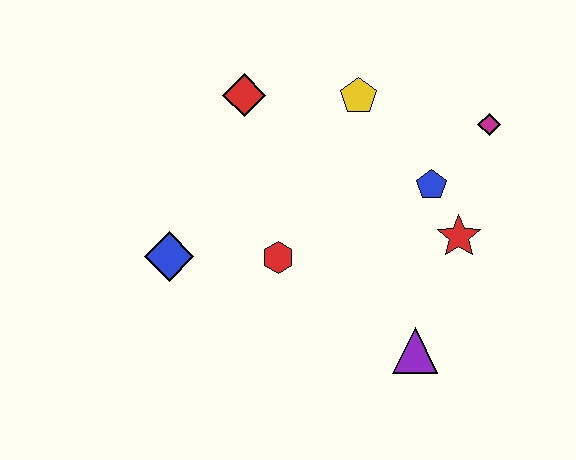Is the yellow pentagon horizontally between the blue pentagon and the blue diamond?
Yes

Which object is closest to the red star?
The blue pentagon is closest to the red star.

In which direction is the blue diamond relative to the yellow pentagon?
The blue diamond is to the left of the yellow pentagon.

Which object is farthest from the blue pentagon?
The blue diamond is farthest from the blue pentagon.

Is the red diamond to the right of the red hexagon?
No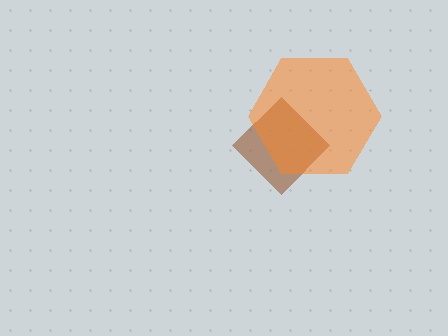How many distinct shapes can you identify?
There are 2 distinct shapes: a brown diamond, an orange hexagon.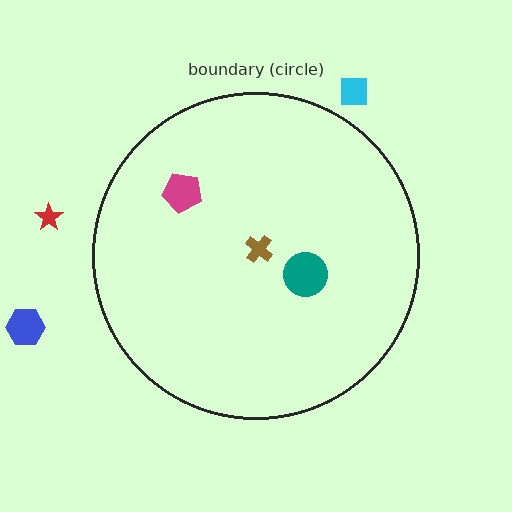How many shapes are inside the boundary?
3 inside, 3 outside.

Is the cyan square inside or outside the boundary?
Outside.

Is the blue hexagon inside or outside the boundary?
Outside.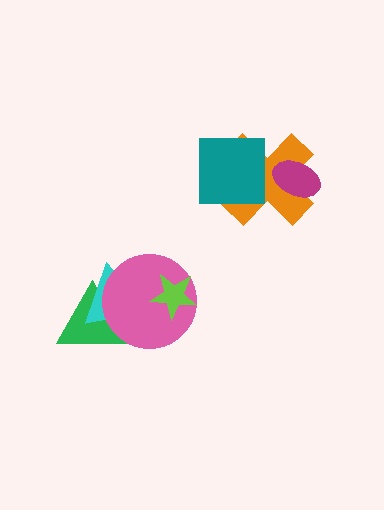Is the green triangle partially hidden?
Yes, it is partially covered by another shape.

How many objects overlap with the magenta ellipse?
1 object overlaps with the magenta ellipse.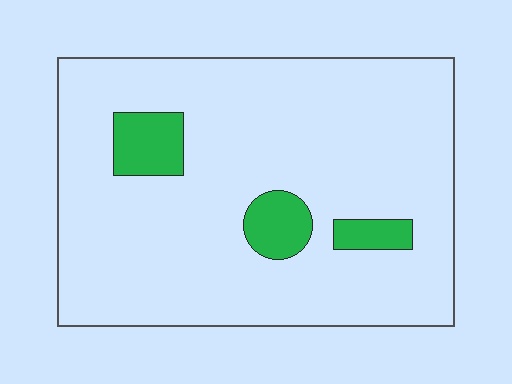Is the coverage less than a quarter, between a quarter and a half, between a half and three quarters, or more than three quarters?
Less than a quarter.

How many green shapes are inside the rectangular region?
3.